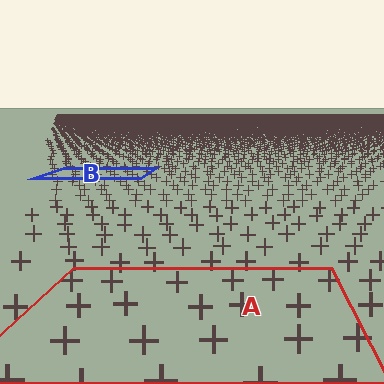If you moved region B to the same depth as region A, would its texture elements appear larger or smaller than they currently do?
They would appear larger. At a closer depth, the same texture elements are projected at a bigger on-screen size.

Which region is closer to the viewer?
Region A is closer. The texture elements there are larger and more spread out.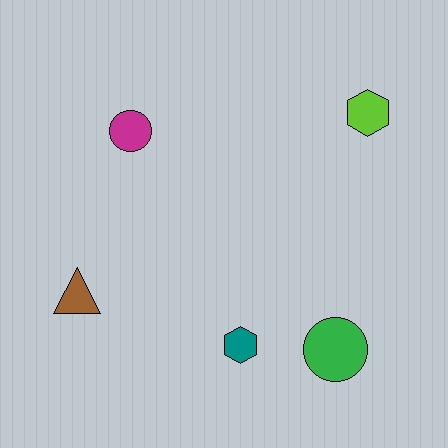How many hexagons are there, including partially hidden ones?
There are 2 hexagons.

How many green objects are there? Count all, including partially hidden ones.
There is 1 green object.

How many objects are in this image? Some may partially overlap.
There are 5 objects.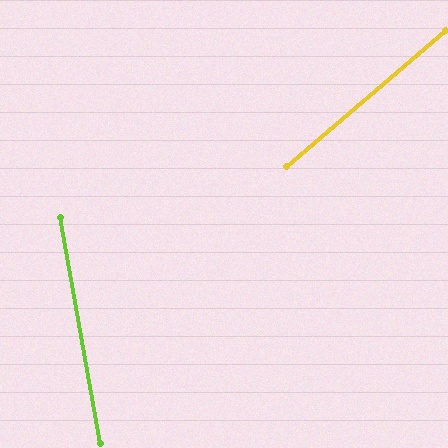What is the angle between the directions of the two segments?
Approximately 60 degrees.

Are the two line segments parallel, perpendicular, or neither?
Neither parallel nor perpendicular — they differ by about 60°.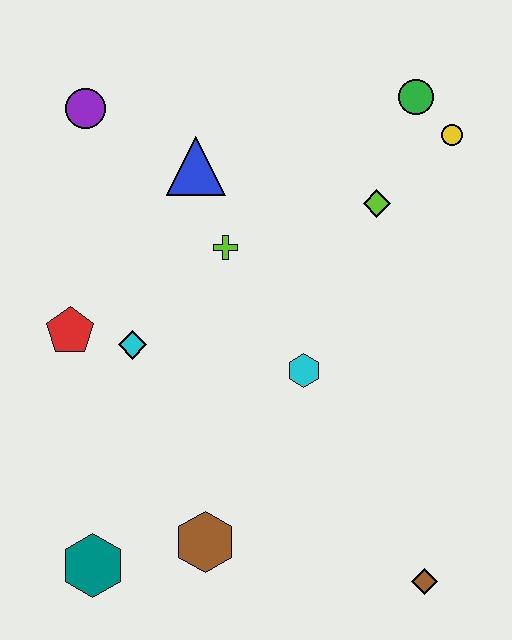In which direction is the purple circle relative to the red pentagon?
The purple circle is above the red pentagon.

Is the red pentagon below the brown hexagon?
No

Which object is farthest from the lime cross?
The brown diamond is farthest from the lime cross.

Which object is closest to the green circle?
The yellow circle is closest to the green circle.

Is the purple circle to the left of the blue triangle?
Yes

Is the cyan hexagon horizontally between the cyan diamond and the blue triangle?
No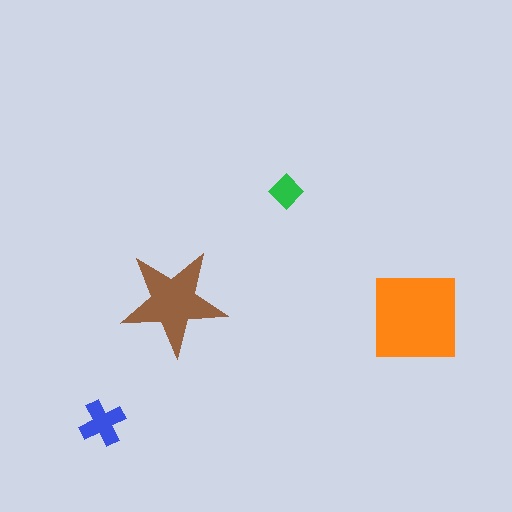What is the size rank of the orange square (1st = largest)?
1st.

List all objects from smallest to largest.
The green diamond, the blue cross, the brown star, the orange square.